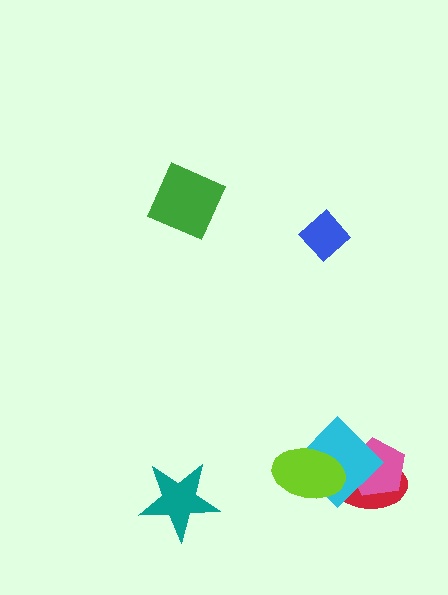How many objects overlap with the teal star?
0 objects overlap with the teal star.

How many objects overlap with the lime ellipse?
2 objects overlap with the lime ellipse.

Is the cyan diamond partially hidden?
Yes, it is partially covered by another shape.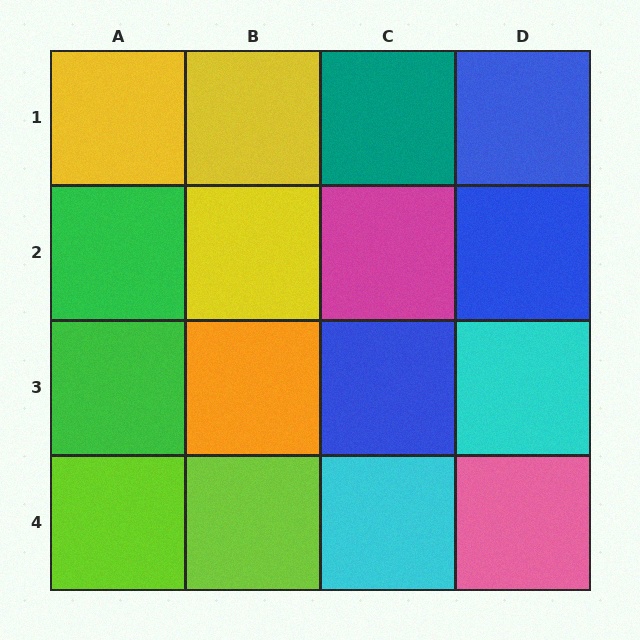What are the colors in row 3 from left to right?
Green, orange, blue, cyan.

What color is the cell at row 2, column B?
Yellow.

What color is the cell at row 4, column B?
Lime.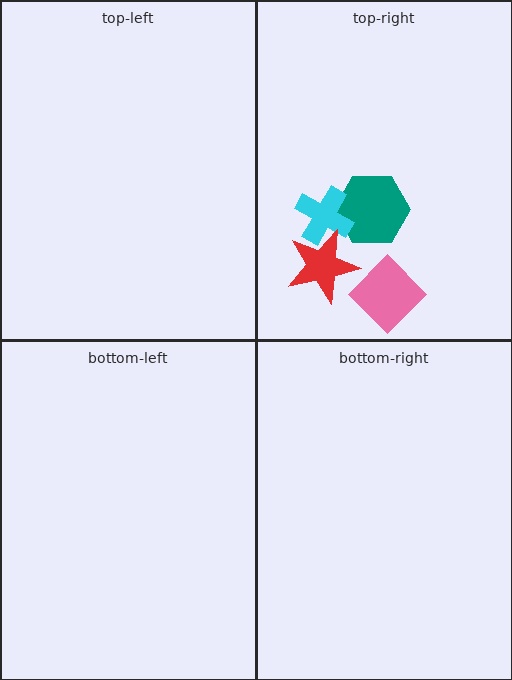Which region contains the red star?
The top-right region.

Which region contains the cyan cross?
The top-right region.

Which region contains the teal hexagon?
The top-right region.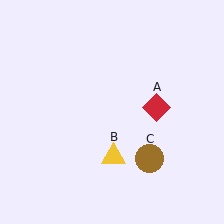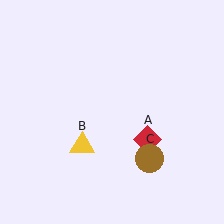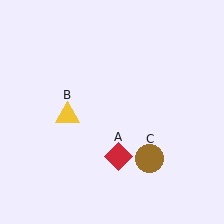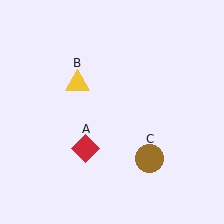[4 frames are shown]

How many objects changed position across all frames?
2 objects changed position: red diamond (object A), yellow triangle (object B).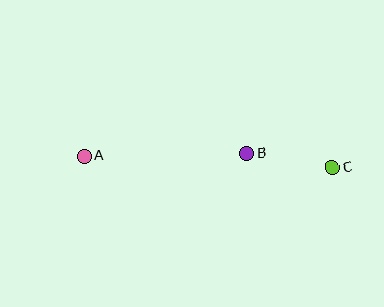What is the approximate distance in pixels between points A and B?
The distance between A and B is approximately 162 pixels.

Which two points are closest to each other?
Points B and C are closest to each other.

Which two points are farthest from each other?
Points A and C are farthest from each other.